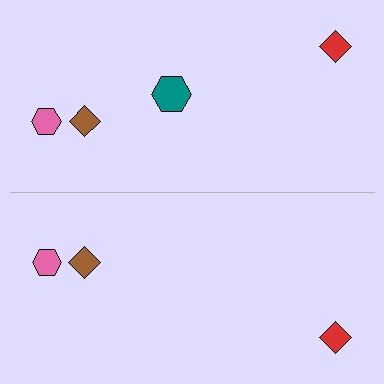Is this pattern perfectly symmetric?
No, the pattern is not perfectly symmetric. A teal hexagon is missing from the bottom side.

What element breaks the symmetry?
A teal hexagon is missing from the bottom side.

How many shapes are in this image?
There are 7 shapes in this image.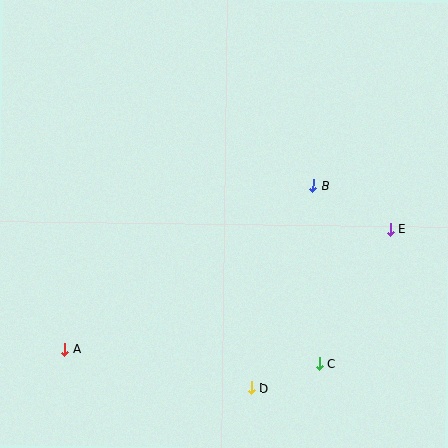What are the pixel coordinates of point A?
Point A is at (65, 349).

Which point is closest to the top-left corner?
Point A is closest to the top-left corner.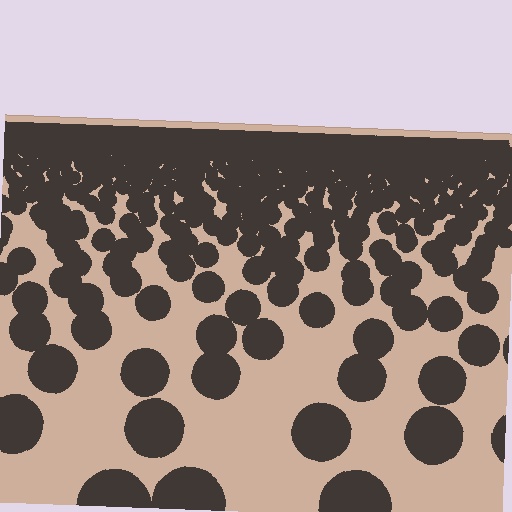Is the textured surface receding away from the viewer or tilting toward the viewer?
The surface is receding away from the viewer. Texture elements get smaller and denser toward the top.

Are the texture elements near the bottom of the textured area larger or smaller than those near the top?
Larger. Near the bottom, elements are closer to the viewer and appear at a bigger on-screen size.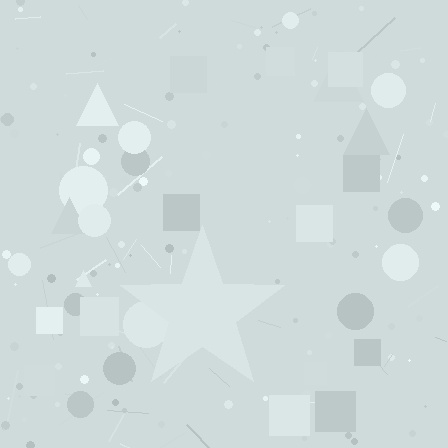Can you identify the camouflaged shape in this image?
The camouflaged shape is a star.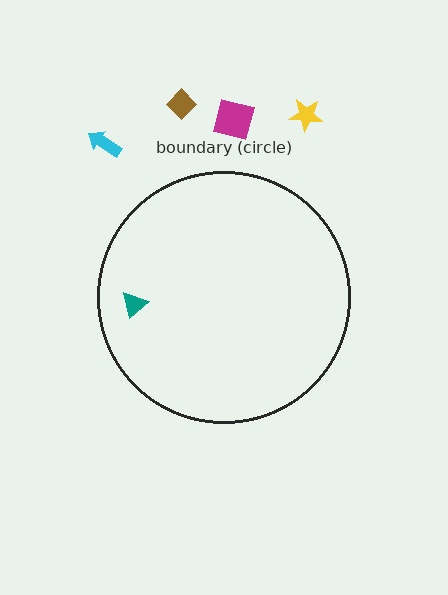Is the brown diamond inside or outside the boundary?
Outside.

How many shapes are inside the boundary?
1 inside, 4 outside.